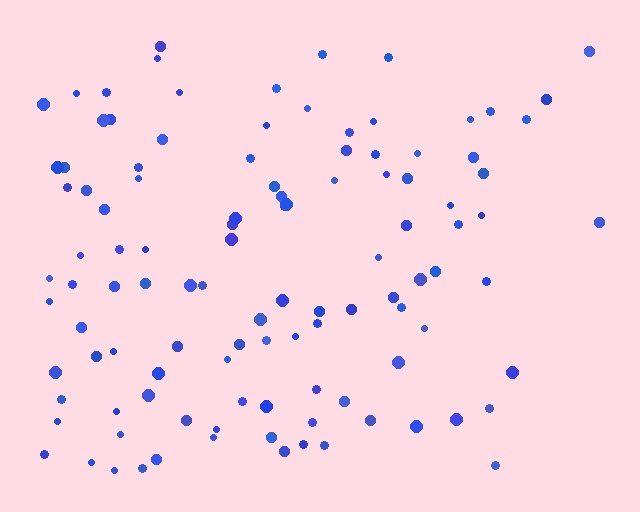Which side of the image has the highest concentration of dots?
The left.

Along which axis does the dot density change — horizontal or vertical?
Horizontal.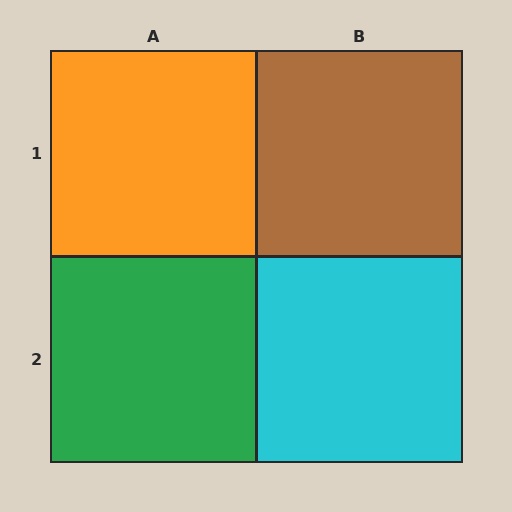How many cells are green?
1 cell is green.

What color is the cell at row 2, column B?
Cyan.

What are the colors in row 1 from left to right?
Orange, brown.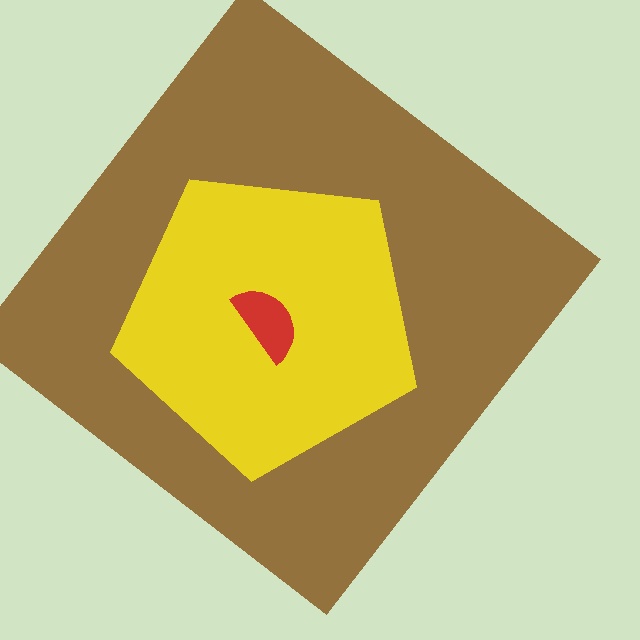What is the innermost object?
The red semicircle.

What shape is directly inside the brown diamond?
The yellow pentagon.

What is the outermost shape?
The brown diamond.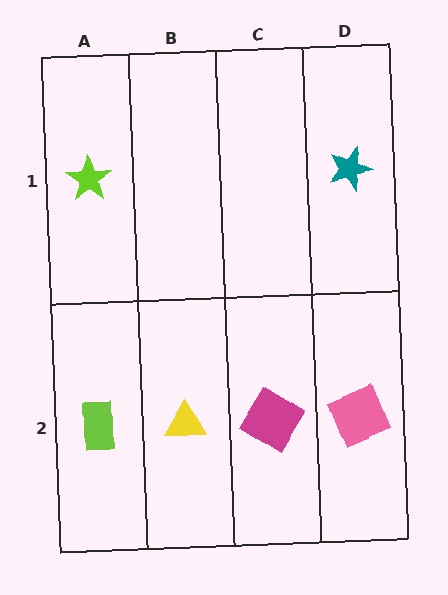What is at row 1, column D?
A teal star.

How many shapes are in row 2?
4 shapes.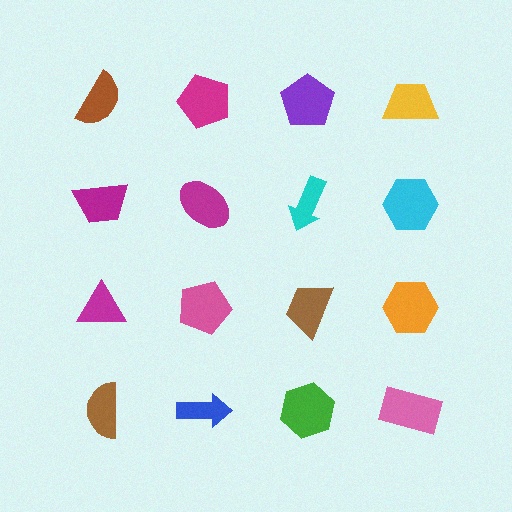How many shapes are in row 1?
4 shapes.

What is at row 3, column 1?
A magenta triangle.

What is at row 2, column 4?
A cyan hexagon.